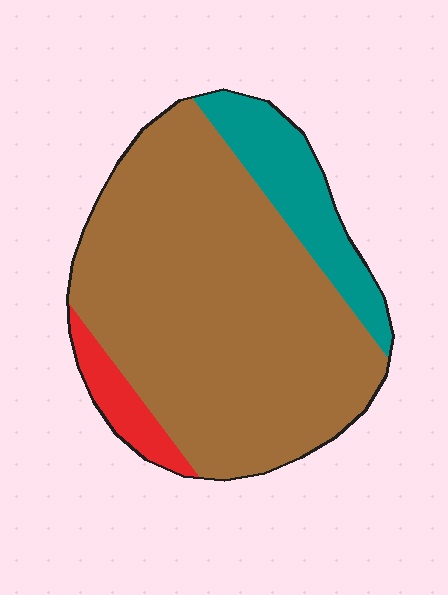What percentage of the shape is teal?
Teal covers roughly 15% of the shape.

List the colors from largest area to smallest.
From largest to smallest: brown, teal, red.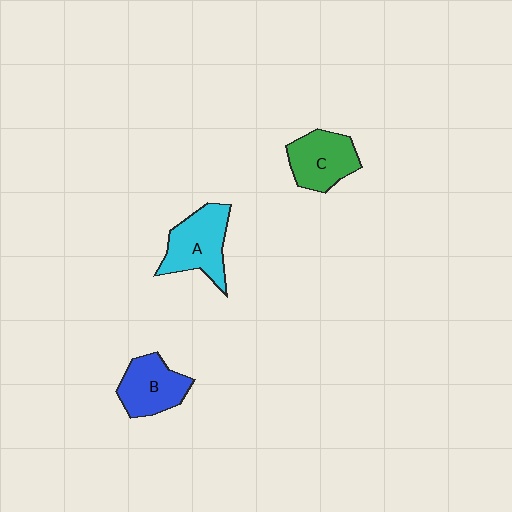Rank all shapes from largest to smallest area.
From largest to smallest: A (cyan), C (green), B (blue).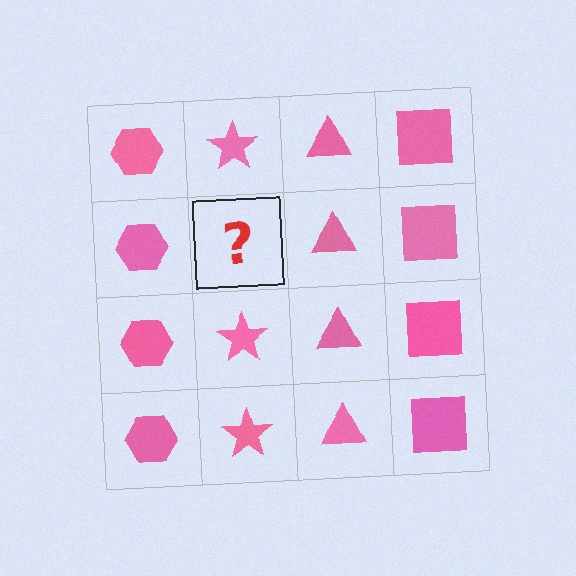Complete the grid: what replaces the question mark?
The question mark should be replaced with a pink star.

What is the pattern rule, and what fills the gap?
The rule is that each column has a consistent shape. The gap should be filled with a pink star.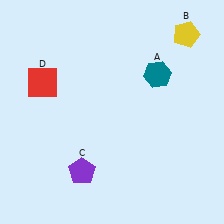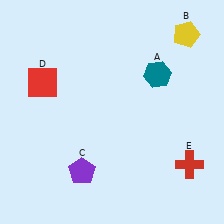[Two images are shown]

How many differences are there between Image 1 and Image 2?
There is 1 difference between the two images.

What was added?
A red cross (E) was added in Image 2.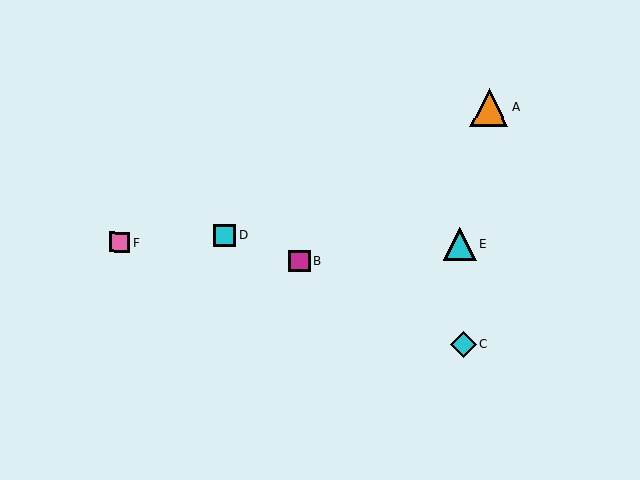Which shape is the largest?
The orange triangle (labeled A) is the largest.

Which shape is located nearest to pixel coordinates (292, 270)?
The magenta square (labeled B) at (299, 261) is nearest to that location.